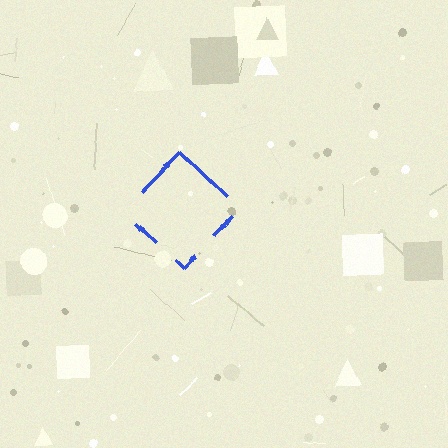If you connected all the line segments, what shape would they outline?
They would outline a diamond.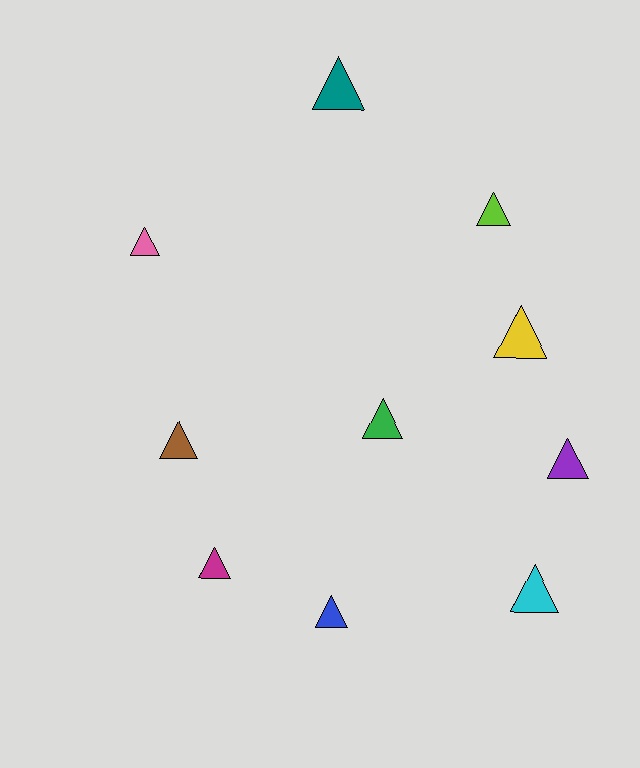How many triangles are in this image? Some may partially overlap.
There are 10 triangles.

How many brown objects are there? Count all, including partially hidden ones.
There is 1 brown object.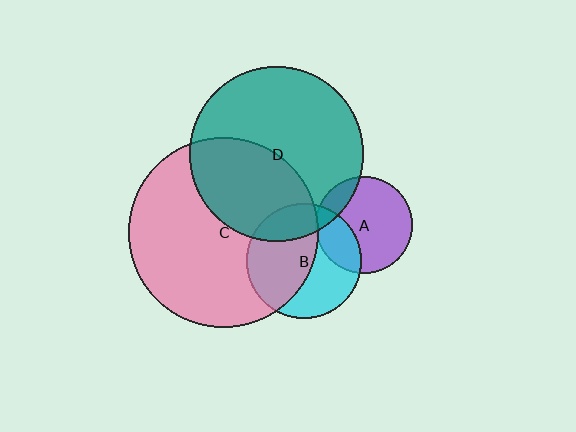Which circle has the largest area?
Circle C (pink).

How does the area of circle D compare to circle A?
Approximately 3.2 times.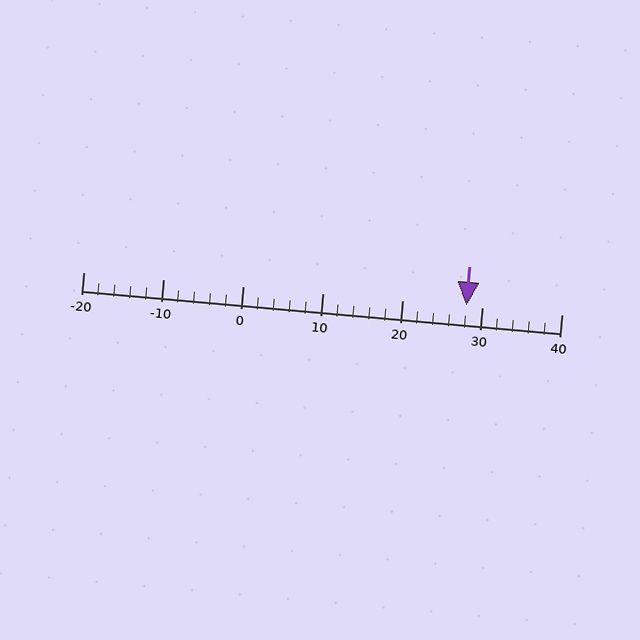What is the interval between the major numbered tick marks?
The major tick marks are spaced 10 units apart.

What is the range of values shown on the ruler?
The ruler shows values from -20 to 40.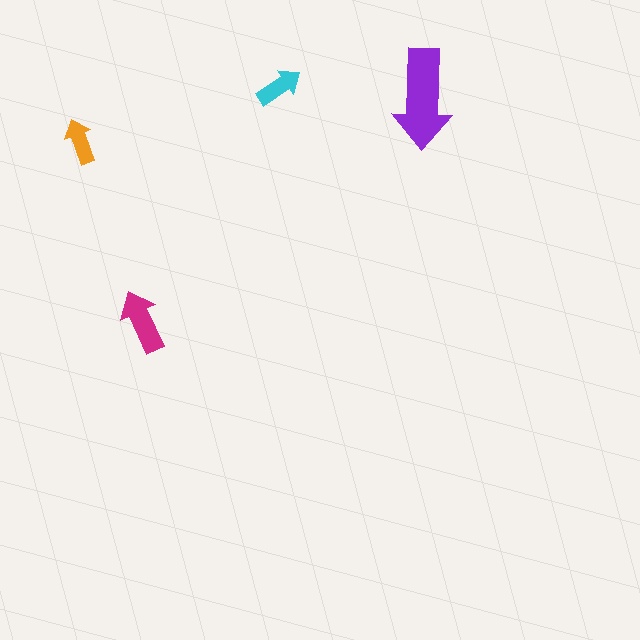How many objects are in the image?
There are 4 objects in the image.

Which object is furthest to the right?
The purple arrow is rightmost.